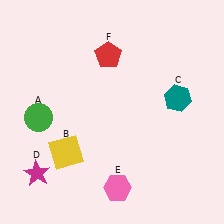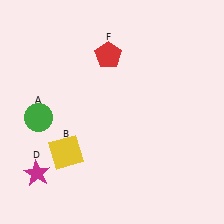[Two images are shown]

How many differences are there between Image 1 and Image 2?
There are 2 differences between the two images.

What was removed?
The pink hexagon (E), the teal hexagon (C) were removed in Image 2.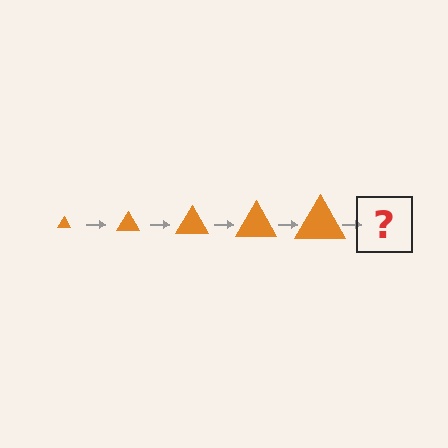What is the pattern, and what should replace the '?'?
The pattern is that the triangle gets progressively larger each step. The '?' should be an orange triangle, larger than the previous one.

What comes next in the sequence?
The next element should be an orange triangle, larger than the previous one.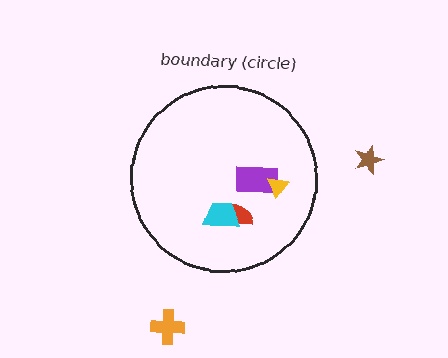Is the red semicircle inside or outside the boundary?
Inside.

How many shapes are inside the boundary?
4 inside, 2 outside.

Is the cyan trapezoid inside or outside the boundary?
Inside.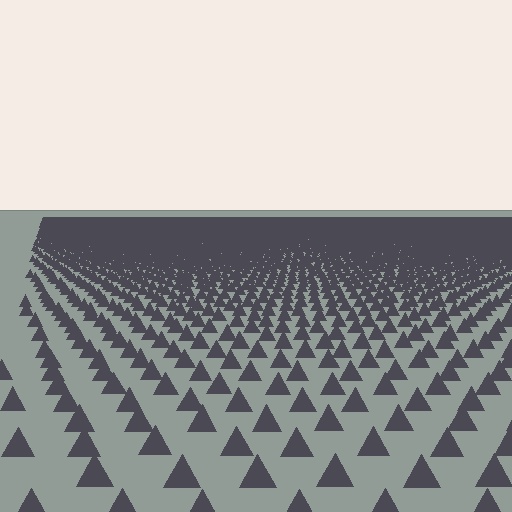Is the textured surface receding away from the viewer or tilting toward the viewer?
The surface is receding away from the viewer. Texture elements get smaller and denser toward the top.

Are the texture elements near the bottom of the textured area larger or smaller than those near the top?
Larger. Near the bottom, elements are closer to the viewer and appear at a bigger on-screen size.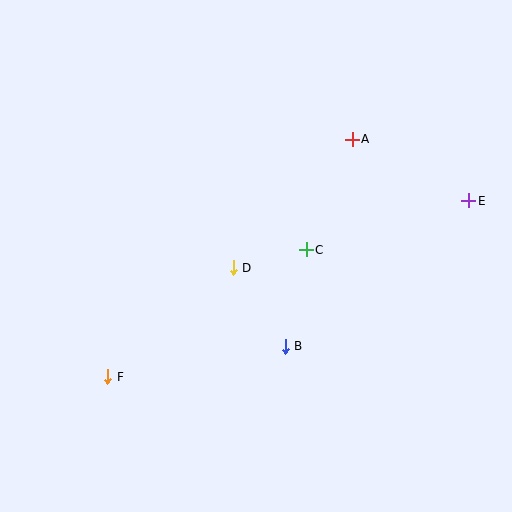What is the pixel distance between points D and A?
The distance between D and A is 175 pixels.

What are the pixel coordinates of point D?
Point D is at (233, 268).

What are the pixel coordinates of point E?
Point E is at (469, 201).